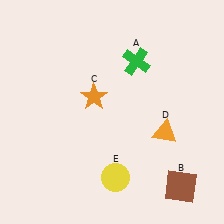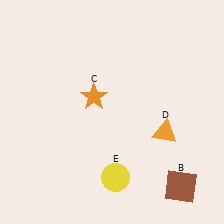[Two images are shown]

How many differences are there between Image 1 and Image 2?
There is 1 difference between the two images.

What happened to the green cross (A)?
The green cross (A) was removed in Image 2. It was in the top-right area of Image 1.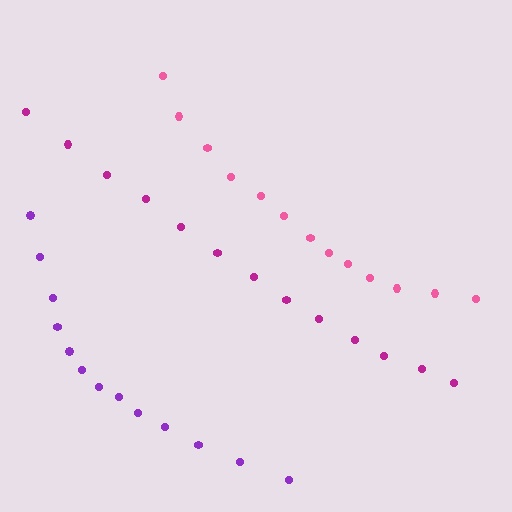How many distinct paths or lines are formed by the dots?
There are 3 distinct paths.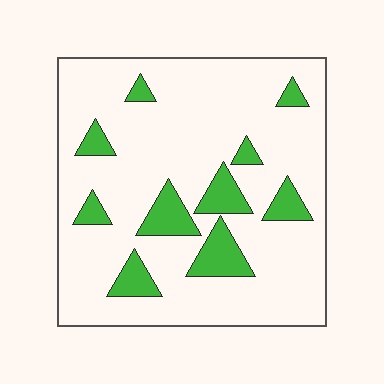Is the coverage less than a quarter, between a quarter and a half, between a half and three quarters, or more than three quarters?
Less than a quarter.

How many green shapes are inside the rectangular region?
10.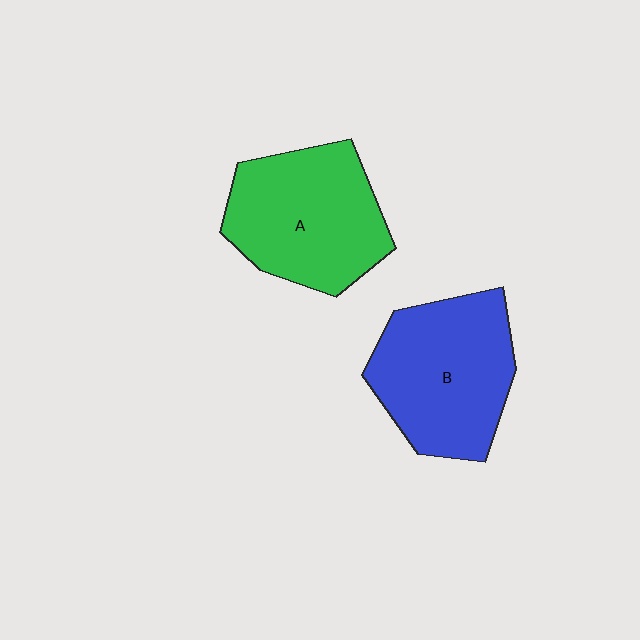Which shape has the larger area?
Shape B (blue).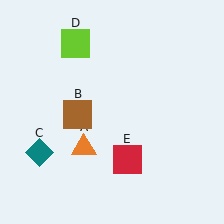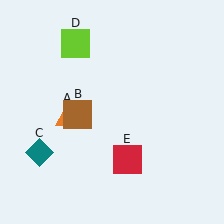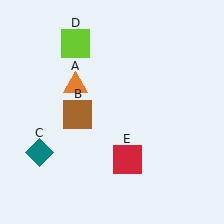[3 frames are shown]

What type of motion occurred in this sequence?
The orange triangle (object A) rotated clockwise around the center of the scene.